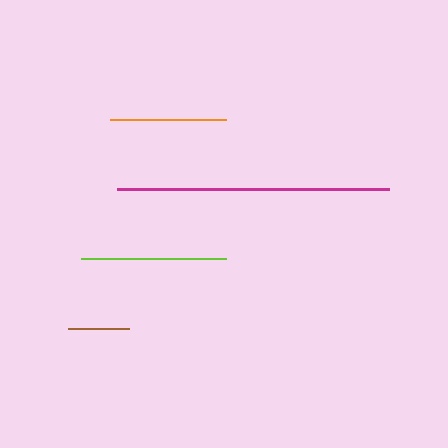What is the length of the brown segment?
The brown segment is approximately 61 pixels long.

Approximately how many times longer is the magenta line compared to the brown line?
The magenta line is approximately 4.4 times the length of the brown line.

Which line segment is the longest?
The magenta line is the longest at approximately 272 pixels.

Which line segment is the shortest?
The brown line is the shortest at approximately 61 pixels.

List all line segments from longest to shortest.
From longest to shortest: magenta, lime, orange, brown.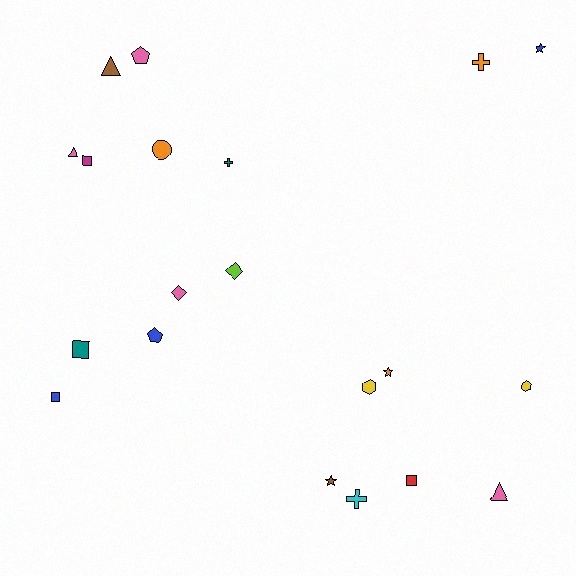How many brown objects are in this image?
There are 2 brown objects.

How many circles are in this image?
There is 1 circle.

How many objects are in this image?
There are 20 objects.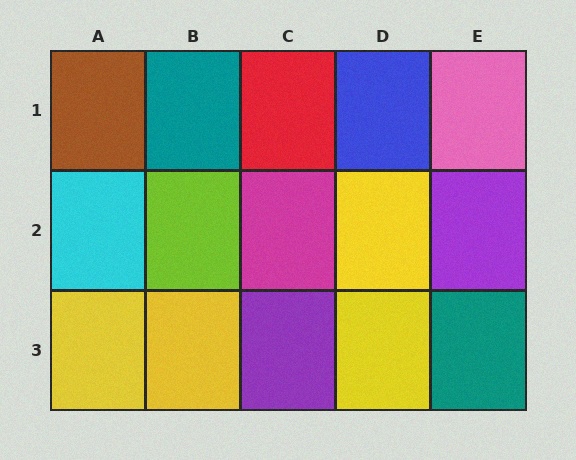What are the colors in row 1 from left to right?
Brown, teal, red, blue, pink.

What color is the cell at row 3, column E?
Teal.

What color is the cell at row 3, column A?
Yellow.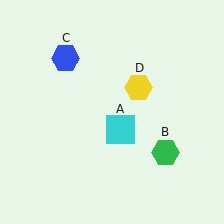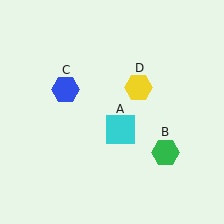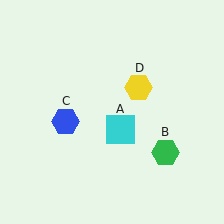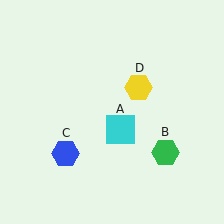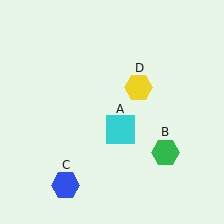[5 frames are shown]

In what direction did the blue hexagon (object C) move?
The blue hexagon (object C) moved down.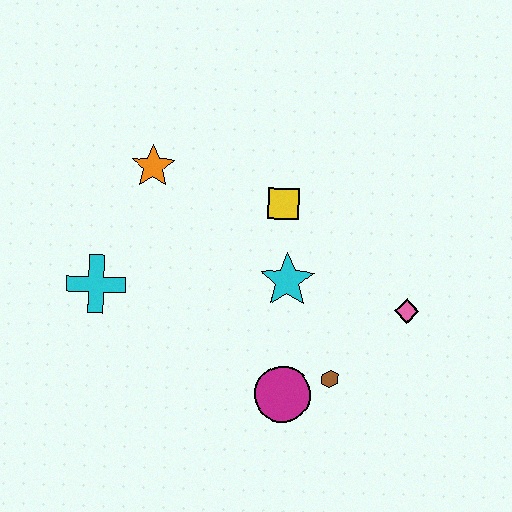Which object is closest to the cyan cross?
The orange star is closest to the cyan cross.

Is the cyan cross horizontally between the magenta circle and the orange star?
No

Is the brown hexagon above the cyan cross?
No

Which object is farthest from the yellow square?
The cyan cross is farthest from the yellow square.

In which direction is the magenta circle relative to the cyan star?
The magenta circle is below the cyan star.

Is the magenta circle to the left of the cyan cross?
No